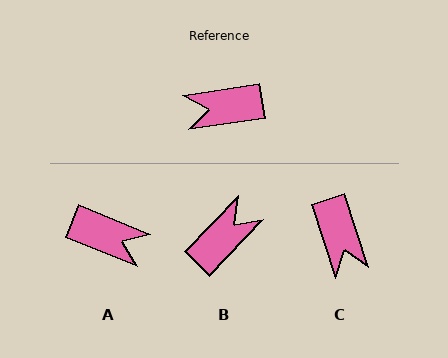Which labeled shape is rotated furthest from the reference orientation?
A, about 149 degrees away.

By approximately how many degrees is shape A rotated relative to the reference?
Approximately 149 degrees counter-clockwise.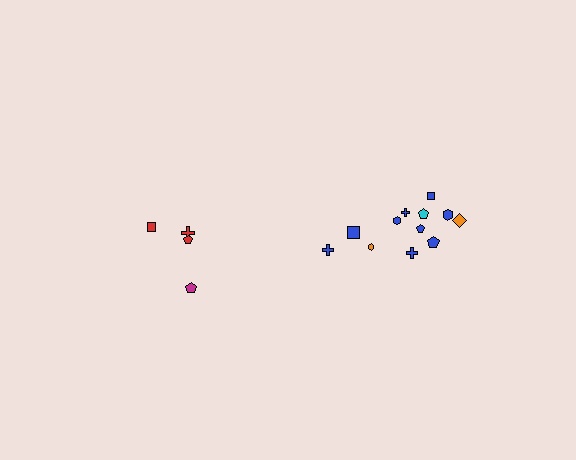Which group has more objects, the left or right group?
The right group.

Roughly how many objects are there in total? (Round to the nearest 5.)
Roughly 15 objects in total.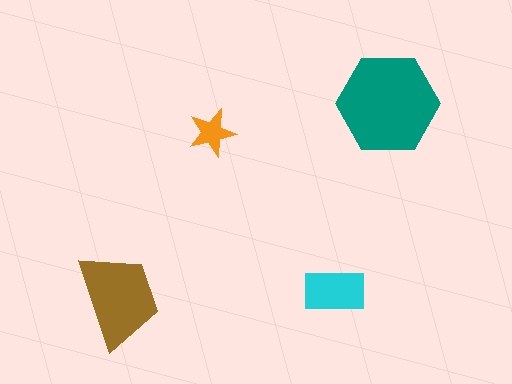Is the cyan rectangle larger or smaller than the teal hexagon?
Smaller.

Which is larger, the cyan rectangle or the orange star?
The cyan rectangle.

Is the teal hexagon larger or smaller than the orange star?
Larger.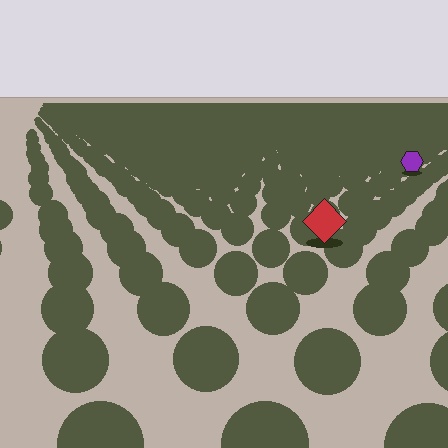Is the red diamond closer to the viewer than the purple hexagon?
Yes. The red diamond is closer — you can tell from the texture gradient: the ground texture is coarser near it.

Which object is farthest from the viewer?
The purple hexagon is farthest from the viewer. It appears smaller and the ground texture around it is denser.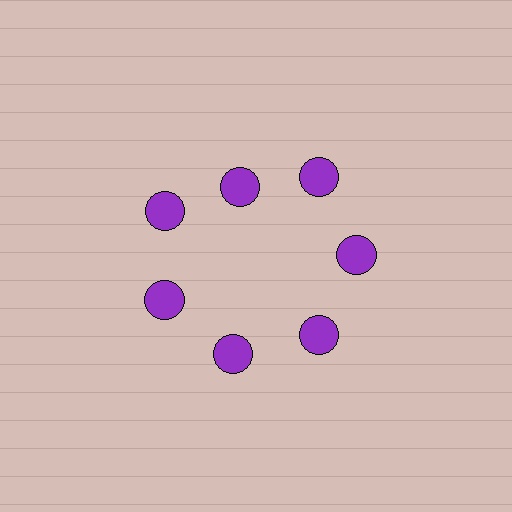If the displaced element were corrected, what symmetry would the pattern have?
It would have 7-fold rotational symmetry — the pattern would map onto itself every 51 degrees.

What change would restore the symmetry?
The symmetry would be restored by moving it outward, back onto the ring so that all 7 circles sit at equal angles and equal distance from the center.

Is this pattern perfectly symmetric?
No. The 7 purple circles are arranged in a ring, but one element near the 12 o'clock position is pulled inward toward the center, breaking the 7-fold rotational symmetry.